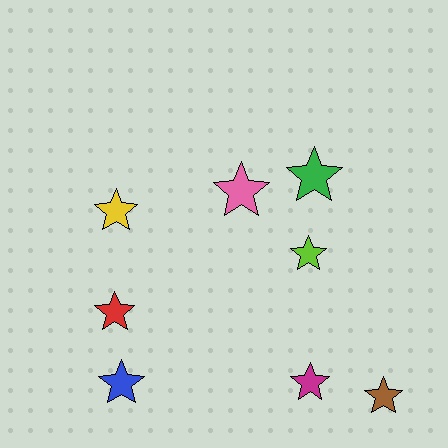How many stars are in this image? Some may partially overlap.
There are 8 stars.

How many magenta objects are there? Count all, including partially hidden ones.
There is 1 magenta object.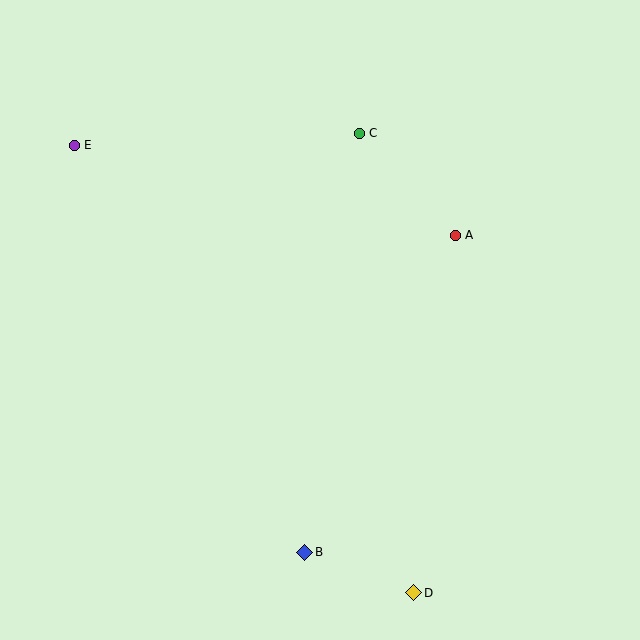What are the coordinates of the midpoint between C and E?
The midpoint between C and E is at (217, 139).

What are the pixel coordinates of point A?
Point A is at (455, 235).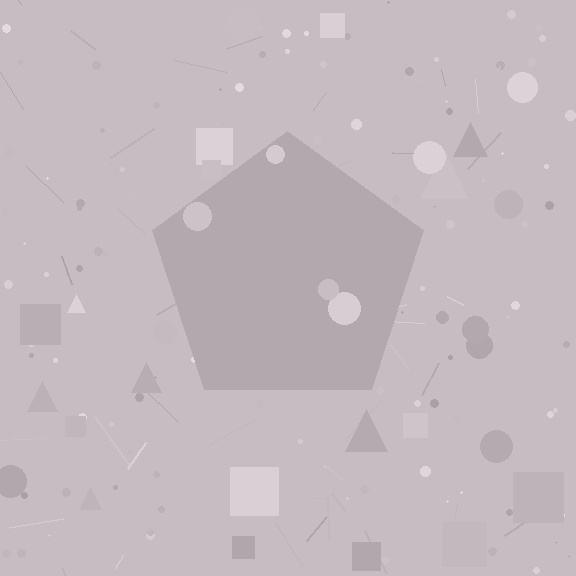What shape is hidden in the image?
A pentagon is hidden in the image.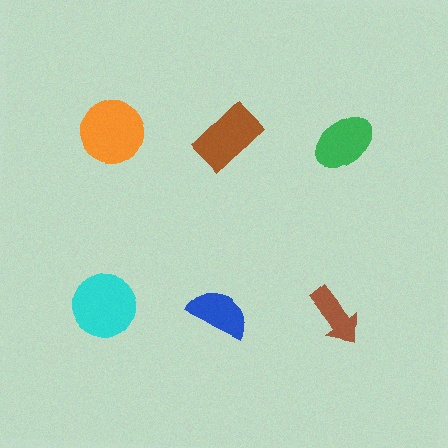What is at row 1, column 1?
An orange circle.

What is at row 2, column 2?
A blue semicircle.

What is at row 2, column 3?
A brown arrow.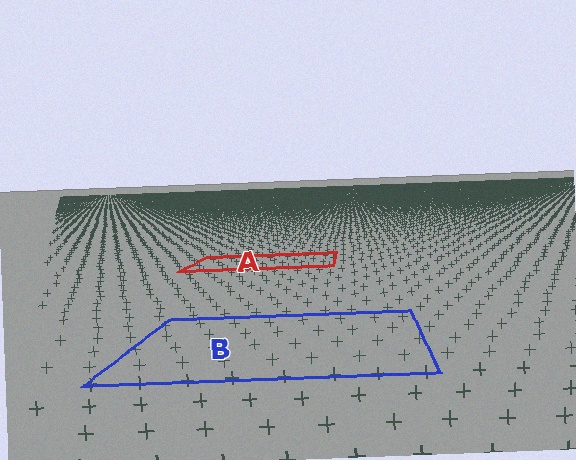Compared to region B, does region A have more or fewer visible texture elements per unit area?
Region A has more texture elements per unit area — they are packed more densely because it is farther away.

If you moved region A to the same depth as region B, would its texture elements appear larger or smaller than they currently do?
They would appear larger. At a closer depth, the same texture elements are projected at a bigger on-screen size.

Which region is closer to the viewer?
Region B is closer. The texture elements there are larger and more spread out.